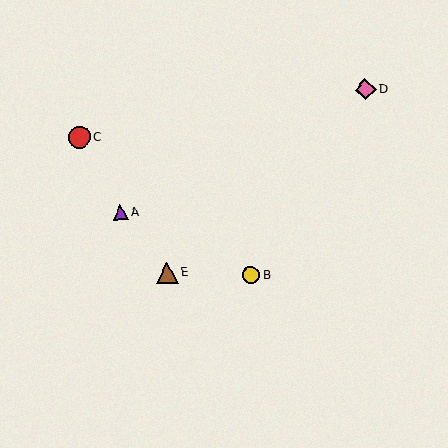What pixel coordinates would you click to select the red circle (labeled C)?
Click at (79, 137) to select the red circle C.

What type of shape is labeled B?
Shape B is a yellow circle.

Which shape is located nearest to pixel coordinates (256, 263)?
The yellow circle (labeled B) at (251, 275) is nearest to that location.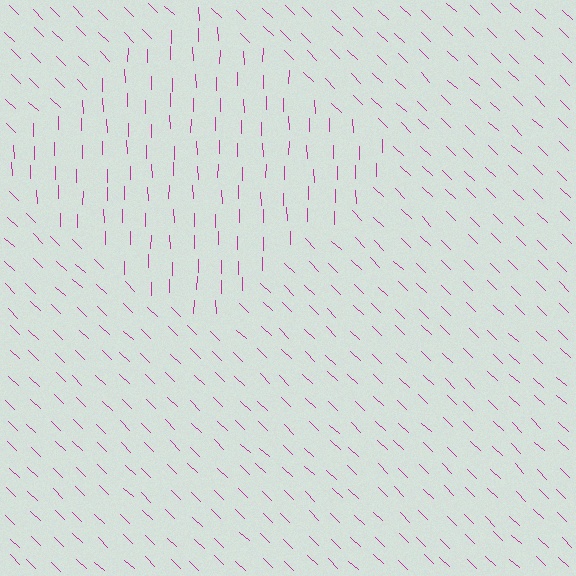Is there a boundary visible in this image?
Yes, there is a texture boundary formed by a change in line orientation.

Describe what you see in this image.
The image is filled with small magenta line segments. A diamond region in the image has lines oriented differently from the surrounding lines, creating a visible texture boundary.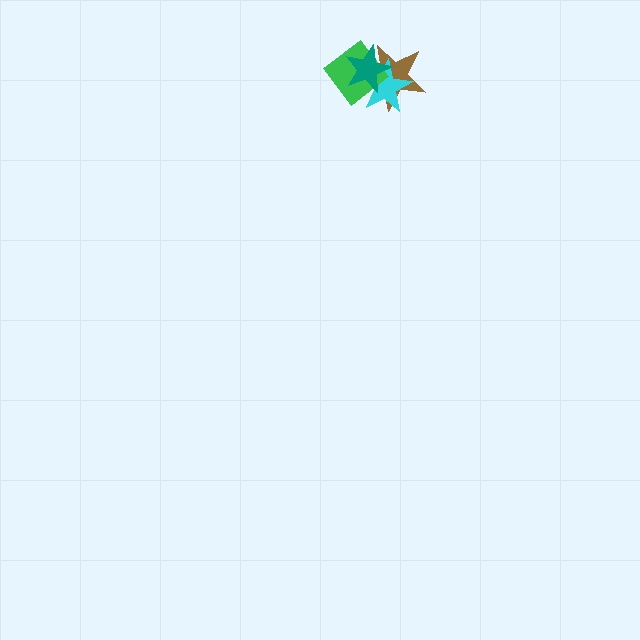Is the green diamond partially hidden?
Yes, it is partially covered by another shape.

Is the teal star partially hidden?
No, no other shape covers it.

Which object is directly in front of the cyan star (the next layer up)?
The green diamond is directly in front of the cyan star.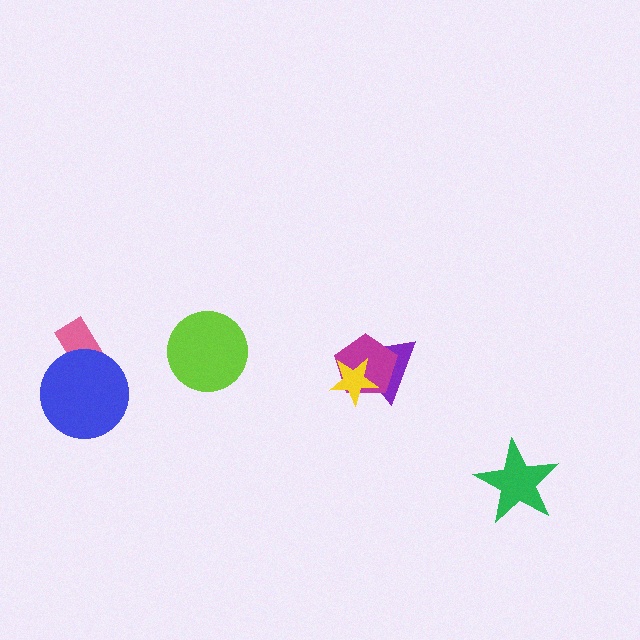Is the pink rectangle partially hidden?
Yes, it is partially covered by another shape.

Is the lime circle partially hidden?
No, no other shape covers it.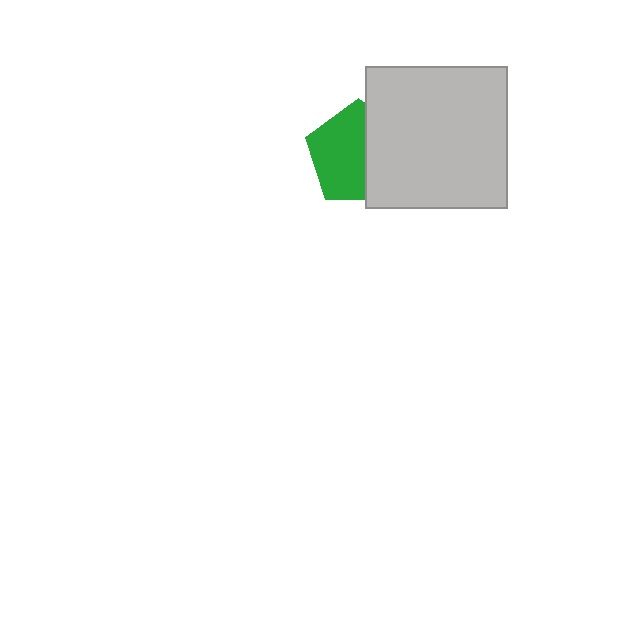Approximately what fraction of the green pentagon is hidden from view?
Roughly 41% of the green pentagon is hidden behind the light gray square.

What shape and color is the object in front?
The object in front is a light gray square.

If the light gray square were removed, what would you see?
You would see the complete green pentagon.